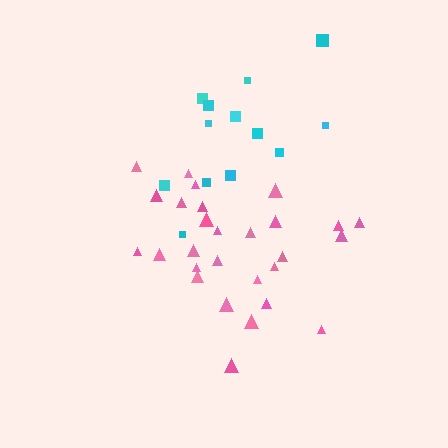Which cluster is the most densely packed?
Pink.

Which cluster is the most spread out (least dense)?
Cyan.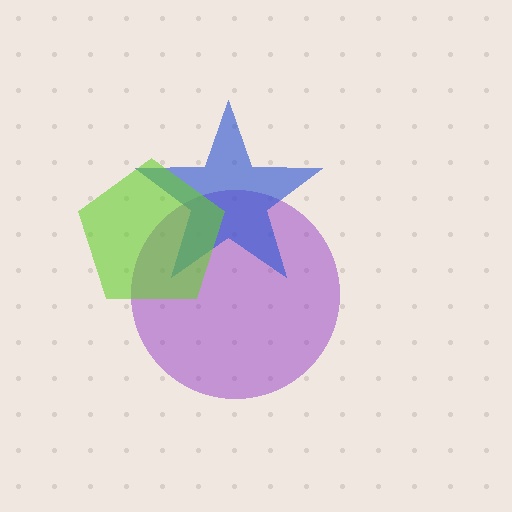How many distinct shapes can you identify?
There are 3 distinct shapes: a purple circle, a blue star, a lime pentagon.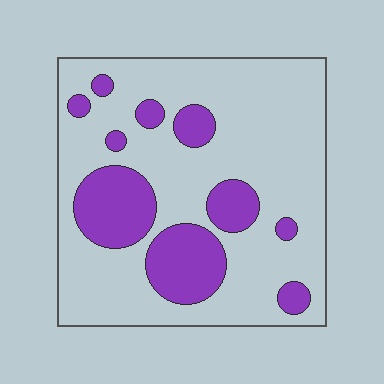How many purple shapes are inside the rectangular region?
10.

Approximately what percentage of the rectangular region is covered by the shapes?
Approximately 25%.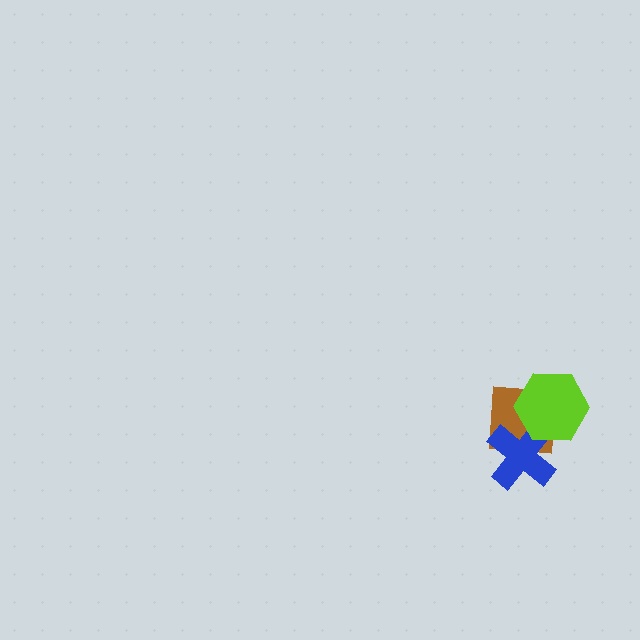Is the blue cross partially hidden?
Yes, it is partially covered by another shape.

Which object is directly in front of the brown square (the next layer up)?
The blue cross is directly in front of the brown square.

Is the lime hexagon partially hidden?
No, no other shape covers it.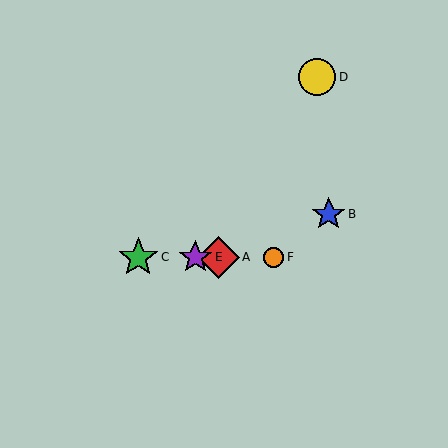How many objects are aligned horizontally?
4 objects (A, C, E, F) are aligned horizontally.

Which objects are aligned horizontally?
Objects A, C, E, F are aligned horizontally.